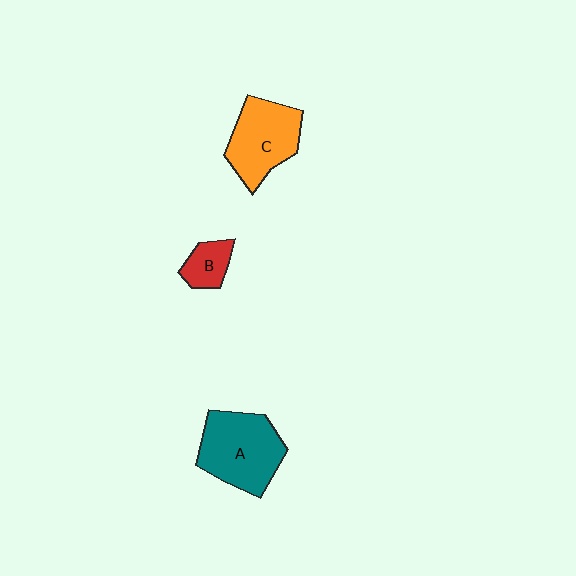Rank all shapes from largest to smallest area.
From largest to smallest: A (teal), C (orange), B (red).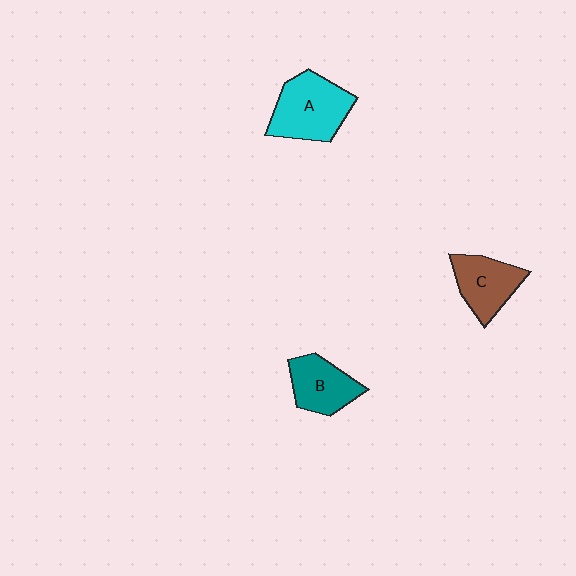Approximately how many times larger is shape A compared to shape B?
Approximately 1.4 times.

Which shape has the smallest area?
Shape B (teal).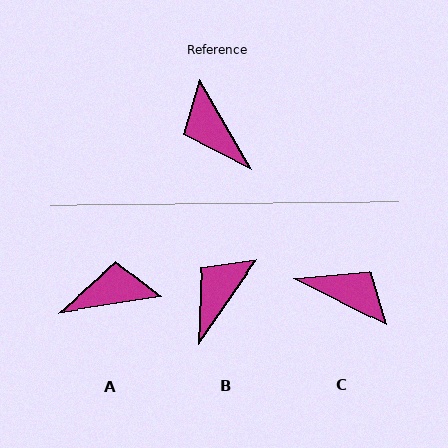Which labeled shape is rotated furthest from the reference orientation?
C, about 147 degrees away.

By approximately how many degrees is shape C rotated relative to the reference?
Approximately 147 degrees clockwise.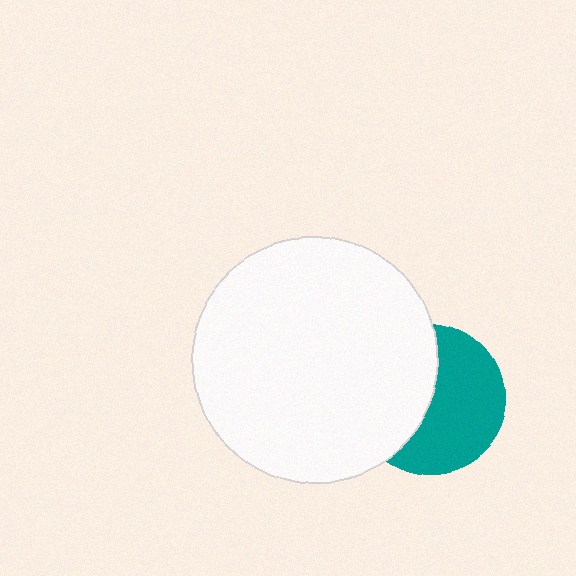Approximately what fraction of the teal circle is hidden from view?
Roughly 45% of the teal circle is hidden behind the white circle.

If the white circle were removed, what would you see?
You would see the complete teal circle.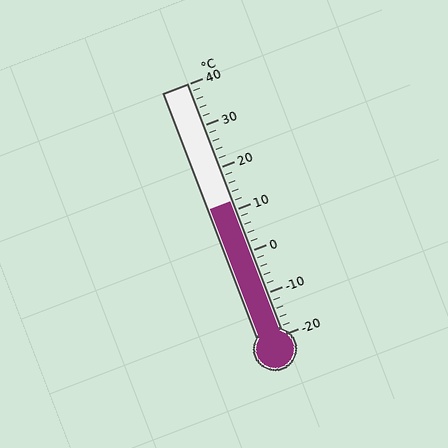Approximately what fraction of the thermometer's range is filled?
The thermometer is filled to approximately 55% of its range.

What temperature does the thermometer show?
The thermometer shows approximately 12°C.